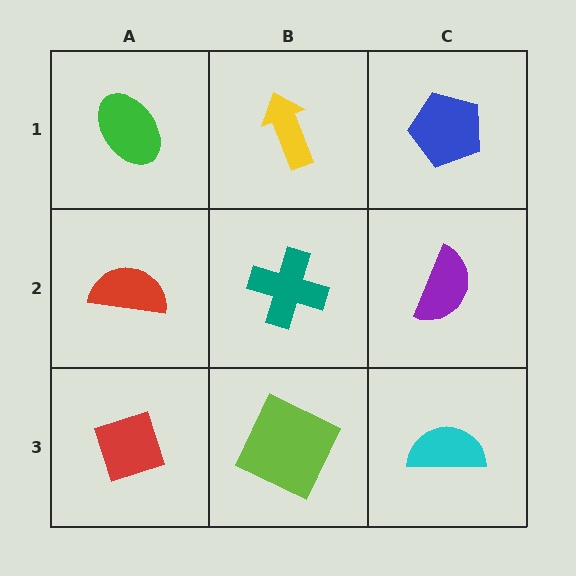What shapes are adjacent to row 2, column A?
A green ellipse (row 1, column A), a red diamond (row 3, column A), a teal cross (row 2, column B).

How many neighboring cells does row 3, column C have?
2.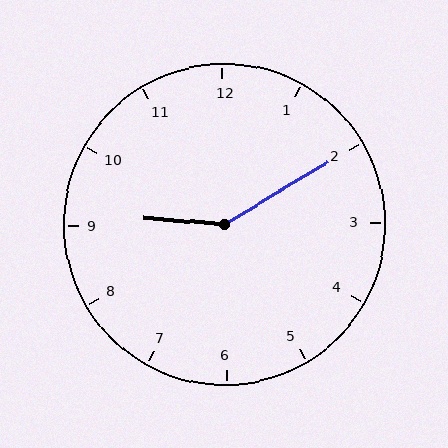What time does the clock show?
9:10.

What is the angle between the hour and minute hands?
Approximately 145 degrees.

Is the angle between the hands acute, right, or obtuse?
It is obtuse.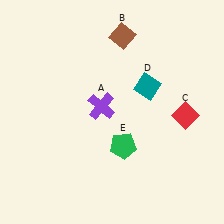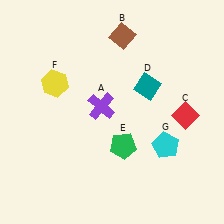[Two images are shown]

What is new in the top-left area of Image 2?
A yellow hexagon (F) was added in the top-left area of Image 2.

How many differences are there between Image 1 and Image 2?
There are 2 differences between the two images.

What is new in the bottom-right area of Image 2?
A cyan pentagon (G) was added in the bottom-right area of Image 2.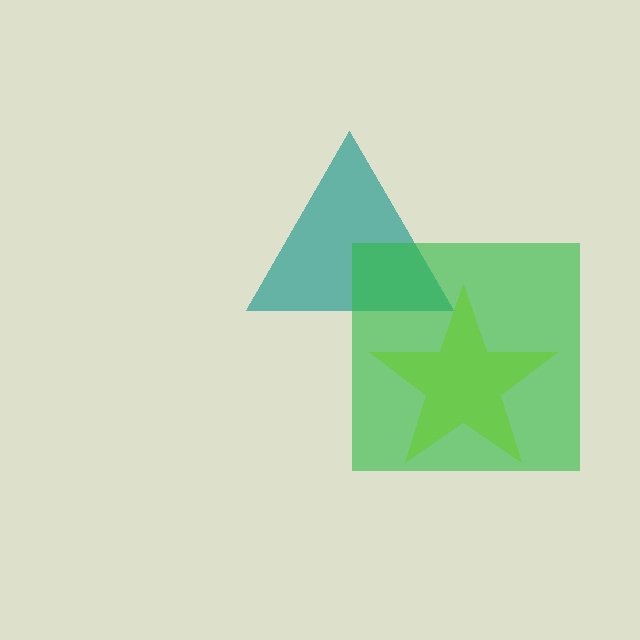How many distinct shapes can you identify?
There are 3 distinct shapes: a teal triangle, a green square, a lime star.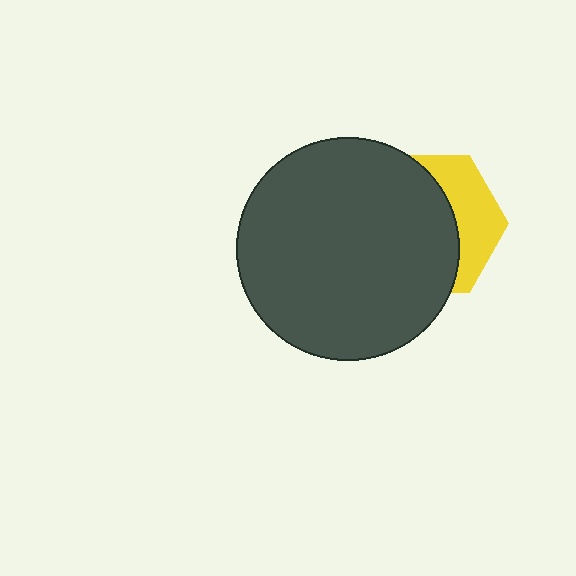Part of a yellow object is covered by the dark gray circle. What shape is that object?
It is a hexagon.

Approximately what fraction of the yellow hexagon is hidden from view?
Roughly 66% of the yellow hexagon is hidden behind the dark gray circle.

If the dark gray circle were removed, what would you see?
You would see the complete yellow hexagon.